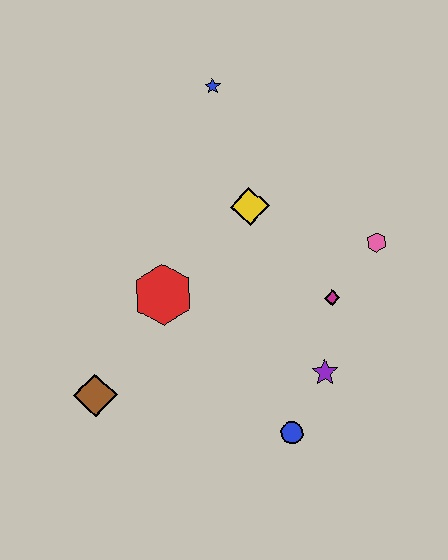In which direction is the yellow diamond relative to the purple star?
The yellow diamond is above the purple star.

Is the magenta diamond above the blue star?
No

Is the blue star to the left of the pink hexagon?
Yes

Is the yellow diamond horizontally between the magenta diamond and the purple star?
No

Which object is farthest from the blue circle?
The blue star is farthest from the blue circle.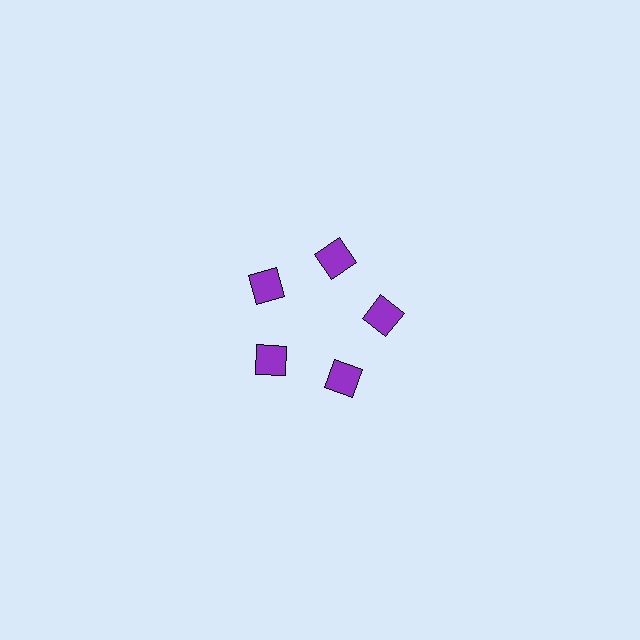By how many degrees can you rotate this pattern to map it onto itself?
The pattern maps onto itself every 72 degrees of rotation.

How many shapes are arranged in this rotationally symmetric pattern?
There are 5 shapes, arranged in 5 groups of 1.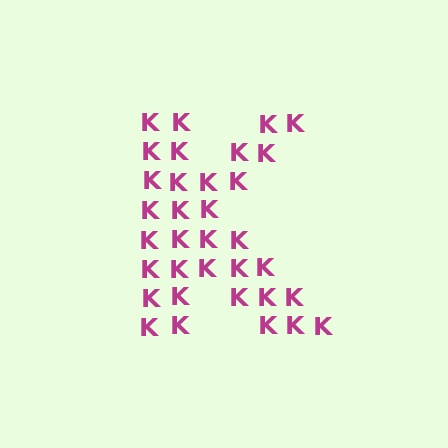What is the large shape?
The large shape is the letter K.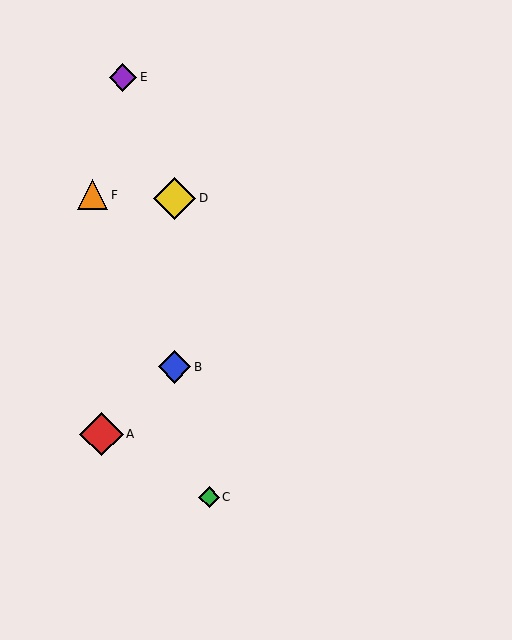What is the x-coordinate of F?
Object F is at x≈93.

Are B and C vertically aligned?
No, B is at x≈175 and C is at x≈209.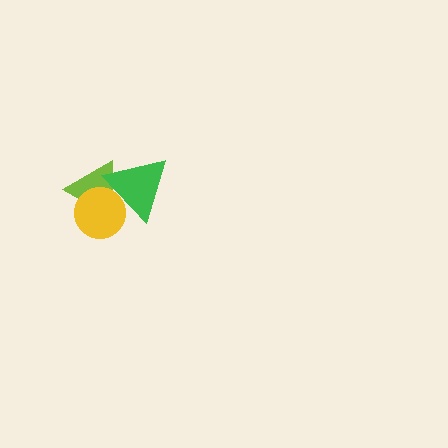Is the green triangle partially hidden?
No, no other shape covers it.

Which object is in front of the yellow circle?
The green triangle is in front of the yellow circle.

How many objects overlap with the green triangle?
2 objects overlap with the green triangle.